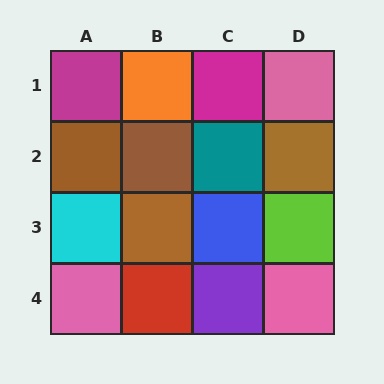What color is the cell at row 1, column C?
Magenta.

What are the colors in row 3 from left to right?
Cyan, brown, blue, lime.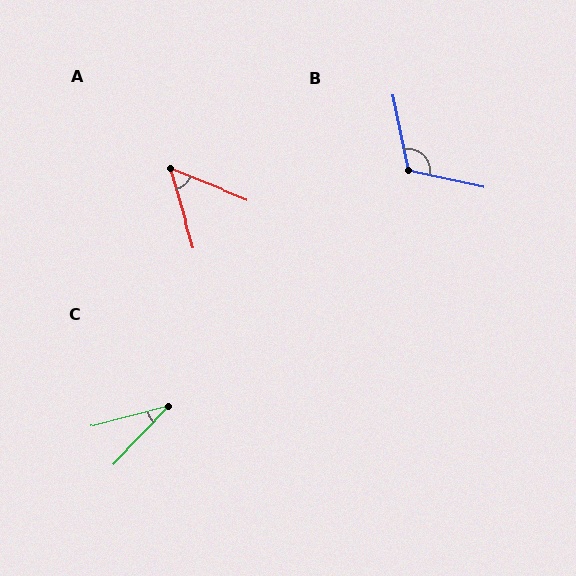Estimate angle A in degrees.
Approximately 51 degrees.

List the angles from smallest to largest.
C (32°), A (51°), B (114°).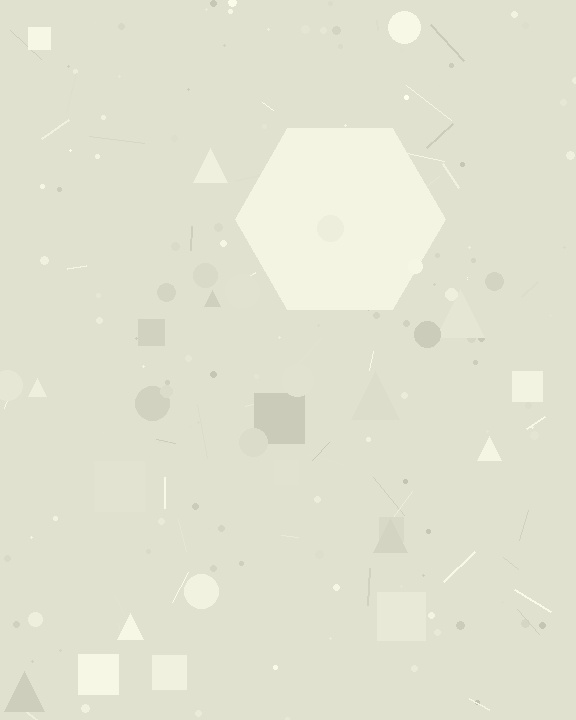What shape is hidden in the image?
A hexagon is hidden in the image.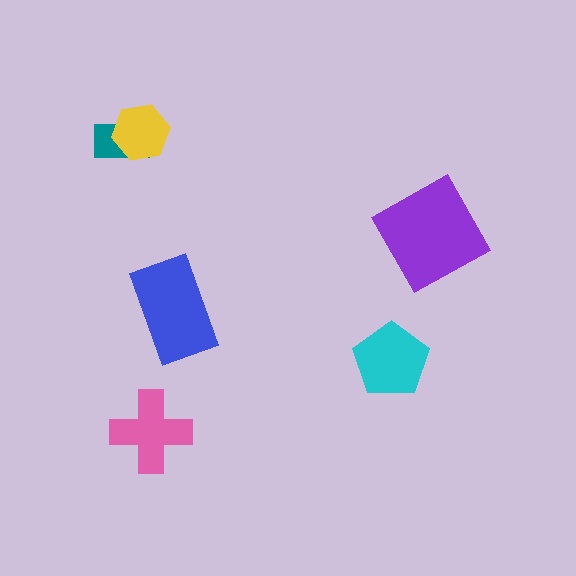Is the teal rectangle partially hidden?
Yes, it is partially covered by another shape.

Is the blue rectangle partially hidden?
No, no other shape covers it.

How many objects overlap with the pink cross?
0 objects overlap with the pink cross.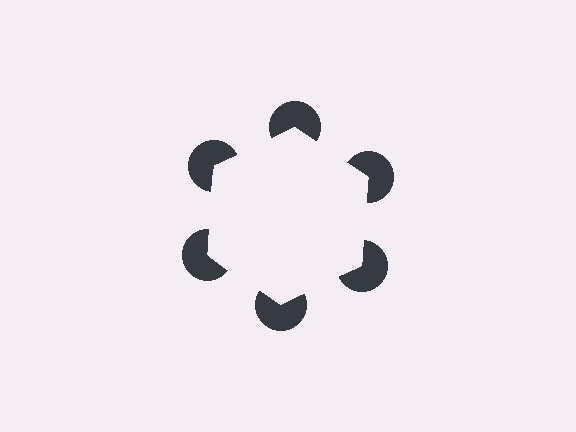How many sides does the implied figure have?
6 sides.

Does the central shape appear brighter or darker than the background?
It typically appears slightly brighter than the background, even though no actual brightness change is drawn.